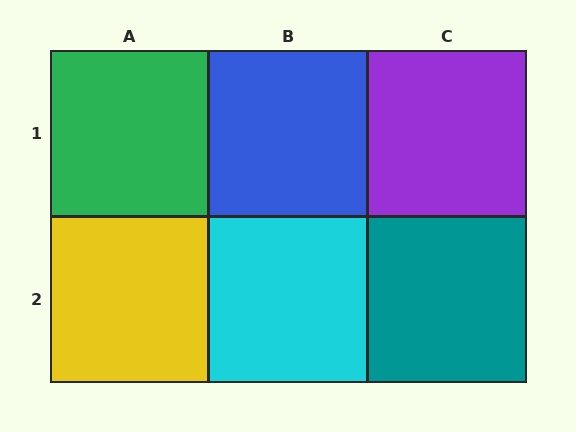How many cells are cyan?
1 cell is cyan.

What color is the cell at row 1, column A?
Green.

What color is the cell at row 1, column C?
Purple.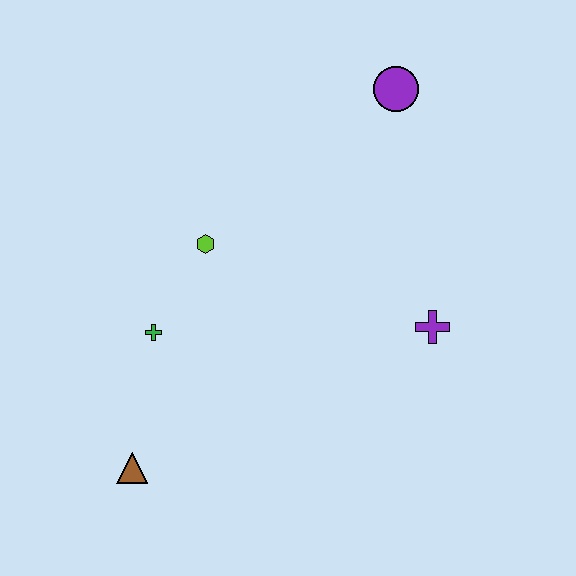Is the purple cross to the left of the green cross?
No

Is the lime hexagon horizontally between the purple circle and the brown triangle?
Yes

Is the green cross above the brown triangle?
Yes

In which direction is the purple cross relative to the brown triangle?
The purple cross is to the right of the brown triangle.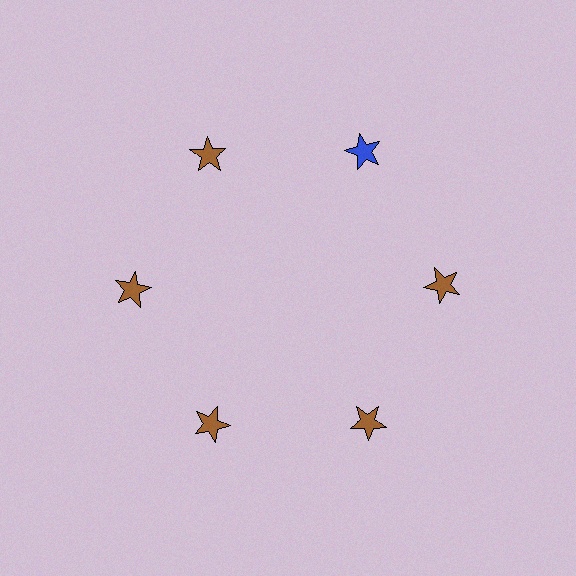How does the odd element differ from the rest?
It has a different color: blue instead of brown.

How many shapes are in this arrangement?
There are 6 shapes arranged in a ring pattern.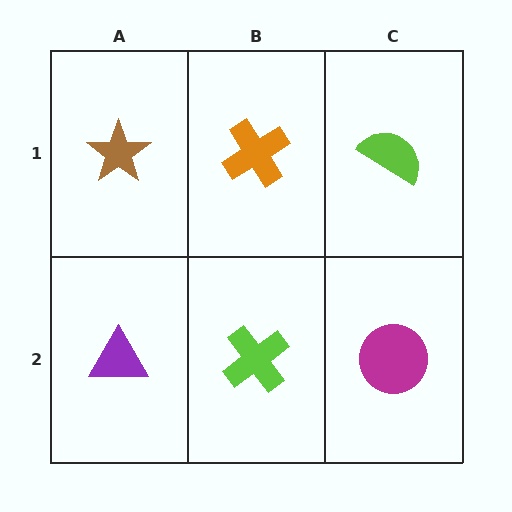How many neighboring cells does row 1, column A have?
2.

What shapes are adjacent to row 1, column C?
A magenta circle (row 2, column C), an orange cross (row 1, column B).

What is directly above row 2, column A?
A brown star.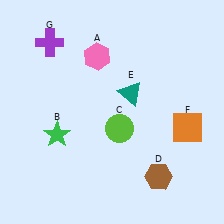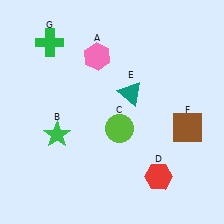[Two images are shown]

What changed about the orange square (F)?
In Image 1, F is orange. In Image 2, it changed to brown.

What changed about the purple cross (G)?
In Image 1, G is purple. In Image 2, it changed to green.